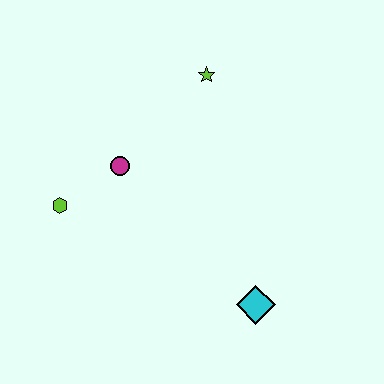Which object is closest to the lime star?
The magenta circle is closest to the lime star.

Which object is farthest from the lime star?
The cyan diamond is farthest from the lime star.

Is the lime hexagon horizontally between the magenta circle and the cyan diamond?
No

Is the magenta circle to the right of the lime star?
No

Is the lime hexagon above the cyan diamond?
Yes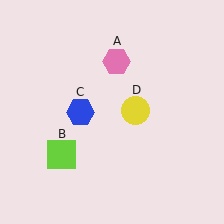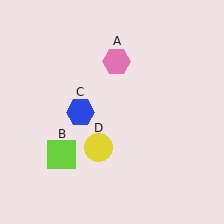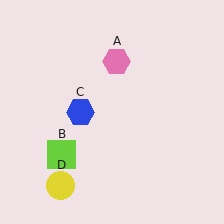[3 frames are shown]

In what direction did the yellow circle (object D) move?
The yellow circle (object D) moved down and to the left.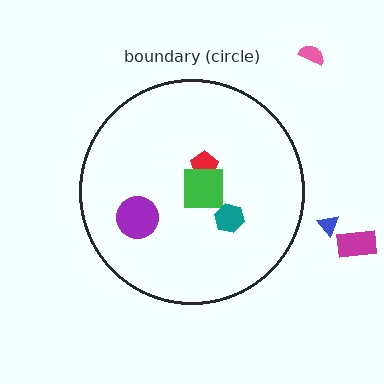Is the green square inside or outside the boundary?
Inside.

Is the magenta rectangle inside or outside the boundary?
Outside.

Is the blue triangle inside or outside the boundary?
Outside.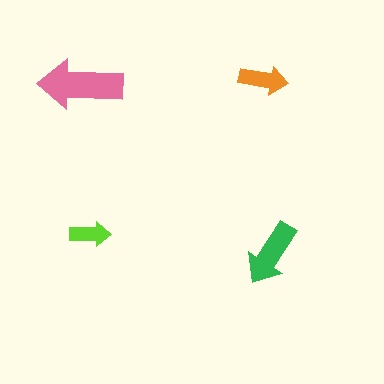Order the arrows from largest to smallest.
the pink one, the green one, the orange one, the lime one.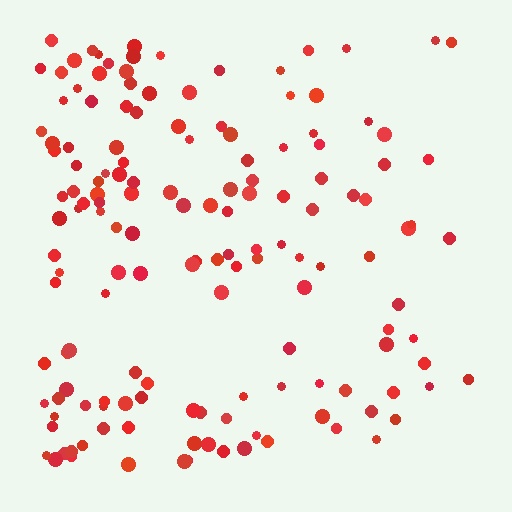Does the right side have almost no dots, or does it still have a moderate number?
Still a moderate number, just noticeably fewer than the left.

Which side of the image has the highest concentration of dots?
The left.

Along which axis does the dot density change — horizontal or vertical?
Horizontal.